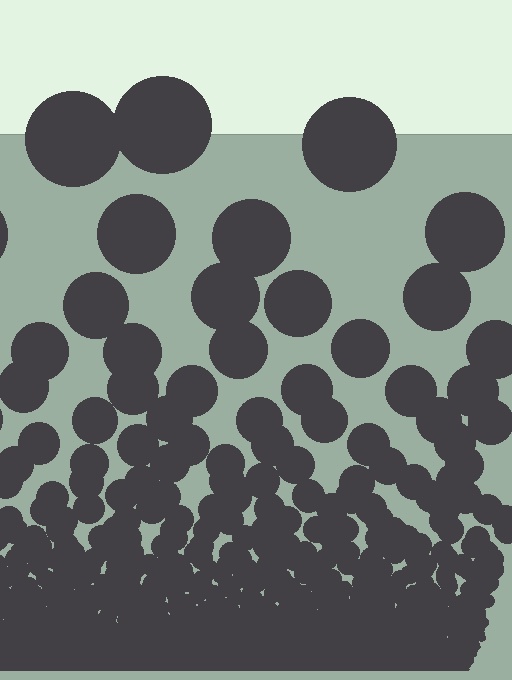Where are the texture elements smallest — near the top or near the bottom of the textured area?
Near the bottom.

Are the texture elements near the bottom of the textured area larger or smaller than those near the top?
Smaller. The gradient is inverted — elements near the bottom are smaller and denser.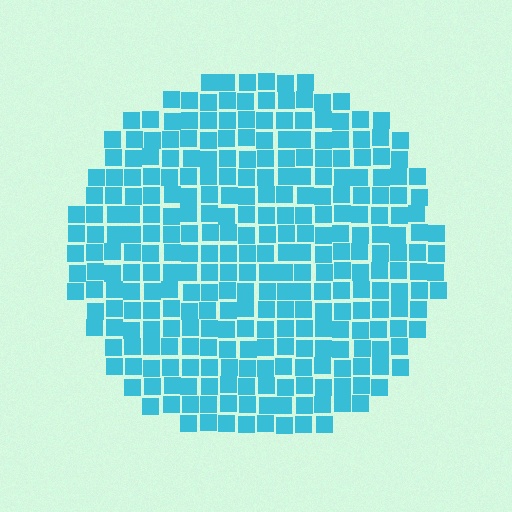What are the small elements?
The small elements are squares.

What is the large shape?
The large shape is a circle.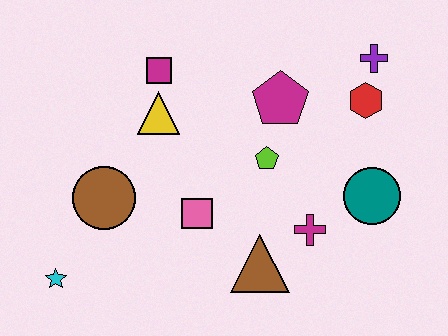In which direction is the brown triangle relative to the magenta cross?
The brown triangle is to the left of the magenta cross.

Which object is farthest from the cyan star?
The purple cross is farthest from the cyan star.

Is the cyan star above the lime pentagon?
No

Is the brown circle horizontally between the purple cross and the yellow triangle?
No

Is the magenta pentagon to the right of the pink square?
Yes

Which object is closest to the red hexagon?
The purple cross is closest to the red hexagon.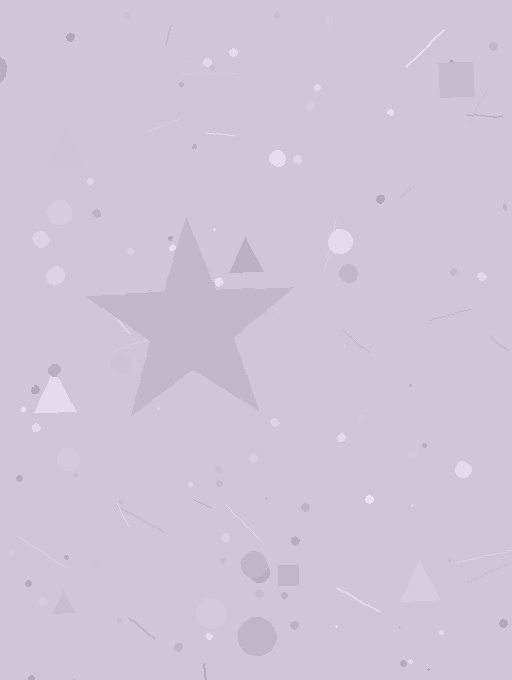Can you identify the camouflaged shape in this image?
The camouflaged shape is a star.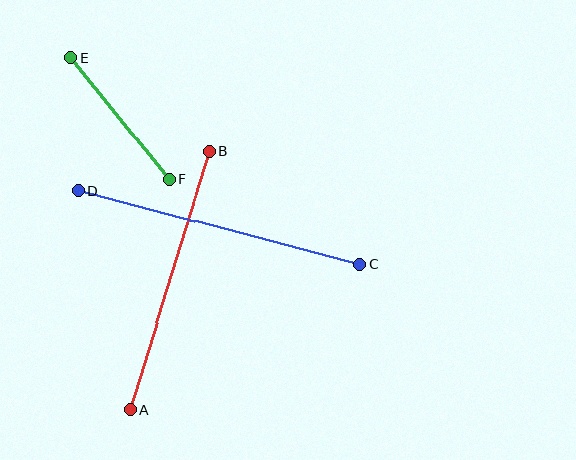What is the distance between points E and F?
The distance is approximately 156 pixels.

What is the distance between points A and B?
The distance is approximately 270 pixels.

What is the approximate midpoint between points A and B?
The midpoint is at approximately (170, 281) pixels.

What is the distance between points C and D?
The distance is approximately 291 pixels.